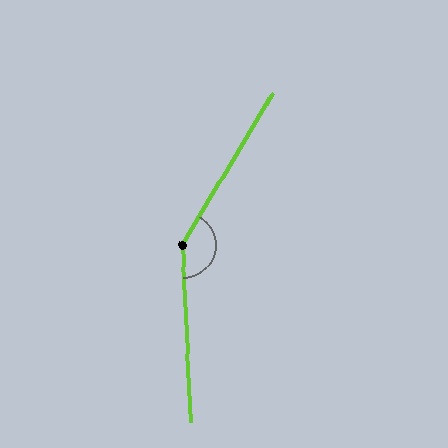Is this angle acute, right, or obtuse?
It is obtuse.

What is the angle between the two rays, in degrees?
Approximately 147 degrees.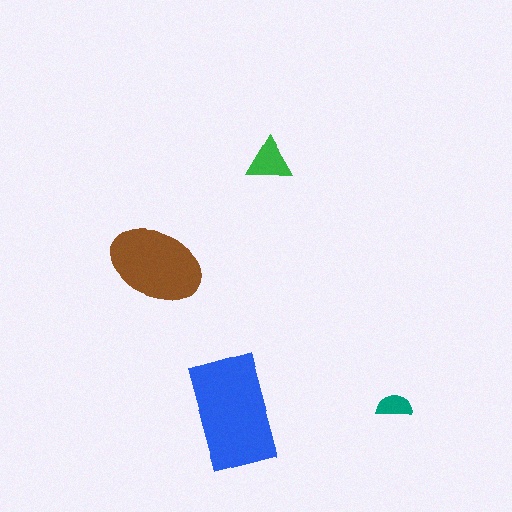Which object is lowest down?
The blue rectangle is bottommost.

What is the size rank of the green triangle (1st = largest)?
3rd.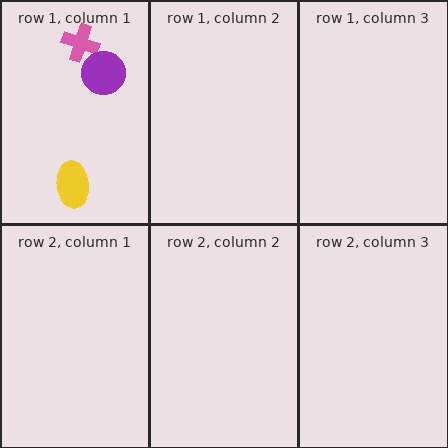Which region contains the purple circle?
The row 1, column 1 region.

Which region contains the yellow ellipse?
The row 1, column 1 region.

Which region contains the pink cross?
The row 1, column 1 region.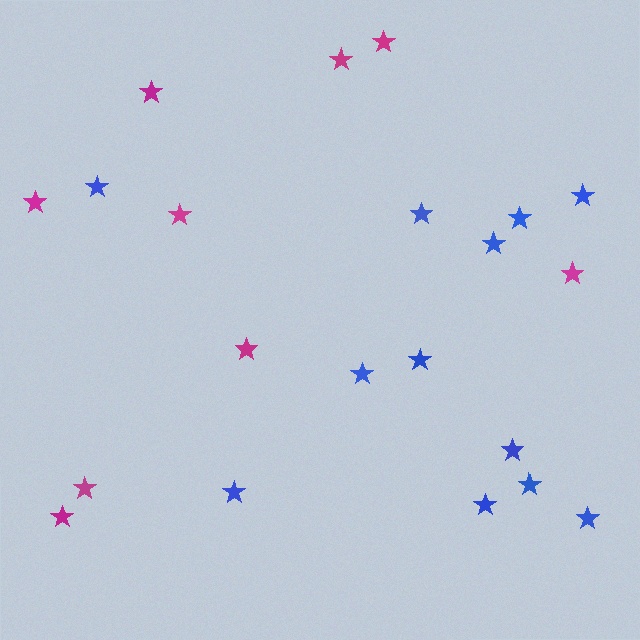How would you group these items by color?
There are 2 groups: one group of blue stars (12) and one group of magenta stars (9).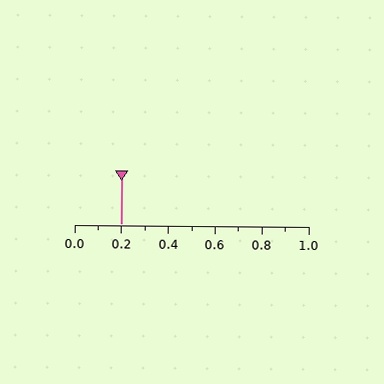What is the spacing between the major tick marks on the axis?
The major ticks are spaced 0.2 apart.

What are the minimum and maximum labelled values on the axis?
The axis runs from 0.0 to 1.0.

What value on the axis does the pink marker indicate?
The marker indicates approximately 0.2.